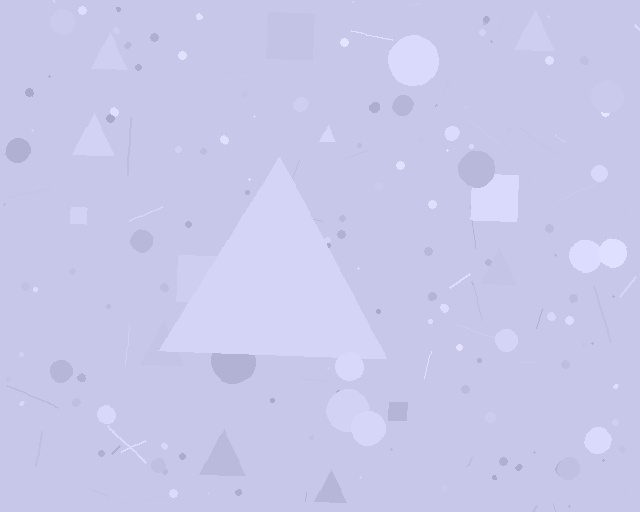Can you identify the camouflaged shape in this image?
The camouflaged shape is a triangle.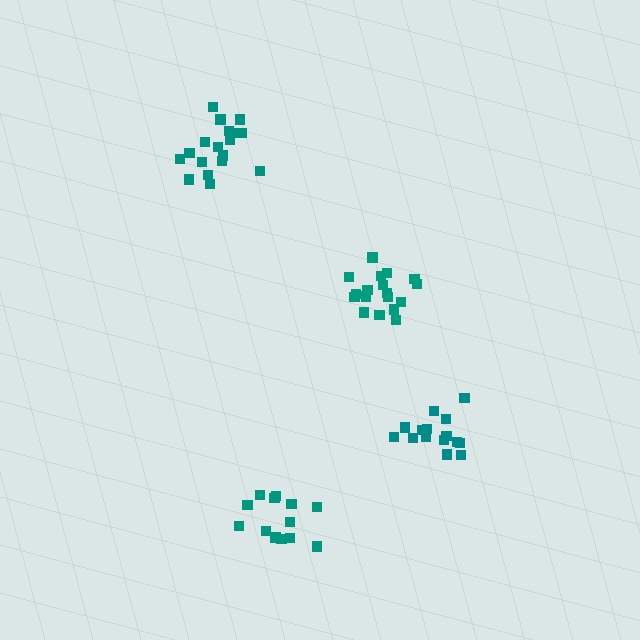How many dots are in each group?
Group 1: 18 dots, Group 2: 14 dots, Group 3: 18 dots, Group 4: 15 dots (65 total).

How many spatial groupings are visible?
There are 4 spatial groupings.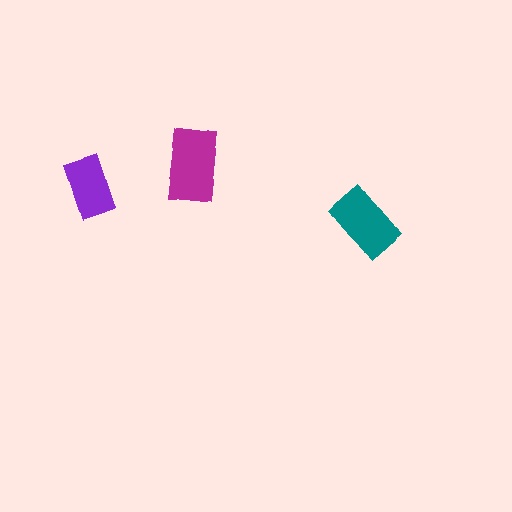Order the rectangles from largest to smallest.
the magenta one, the teal one, the purple one.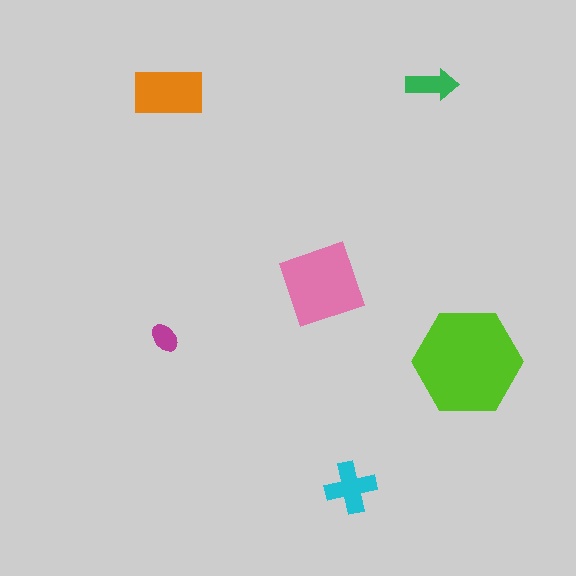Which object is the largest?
The lime hexagon.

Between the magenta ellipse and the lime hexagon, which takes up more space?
The lime hexagon.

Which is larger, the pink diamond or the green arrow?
The pink diamond.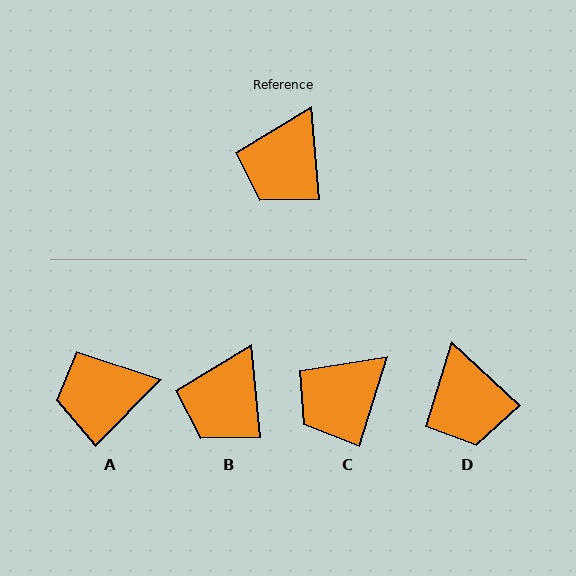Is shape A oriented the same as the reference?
No, it is off by about 50 degrees.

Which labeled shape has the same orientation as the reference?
B.